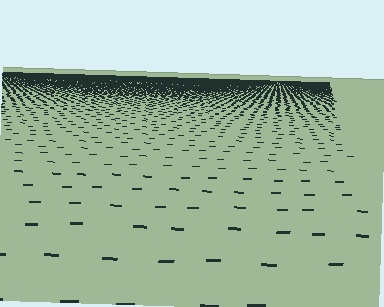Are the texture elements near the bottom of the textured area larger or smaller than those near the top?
Larger. Near the bottom, elements are closer to the viewer and appear at a bigger on-screen size.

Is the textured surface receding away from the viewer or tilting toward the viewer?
The surface is receding away from the viewer. Texture elements get smaller and denser toward the top.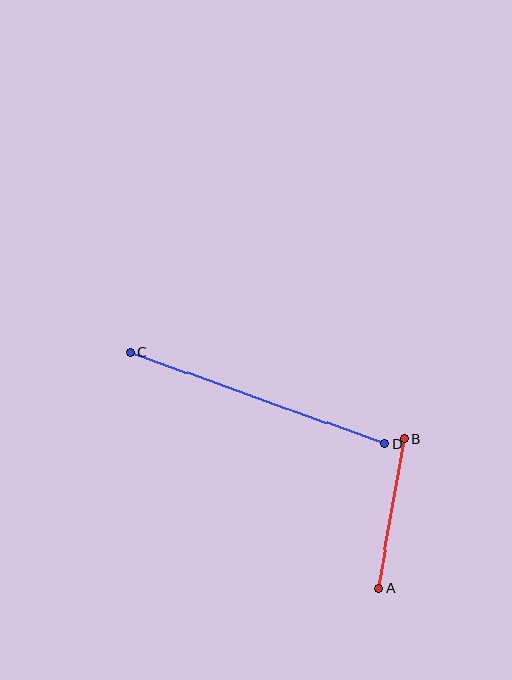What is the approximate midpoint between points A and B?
The midpoint is at approximately (391, 514) pixels.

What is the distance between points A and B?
The distance is approximately 152 pixels.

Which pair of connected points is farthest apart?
Points C and D are farthest apart.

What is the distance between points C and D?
The distance is approximately 270 pixels.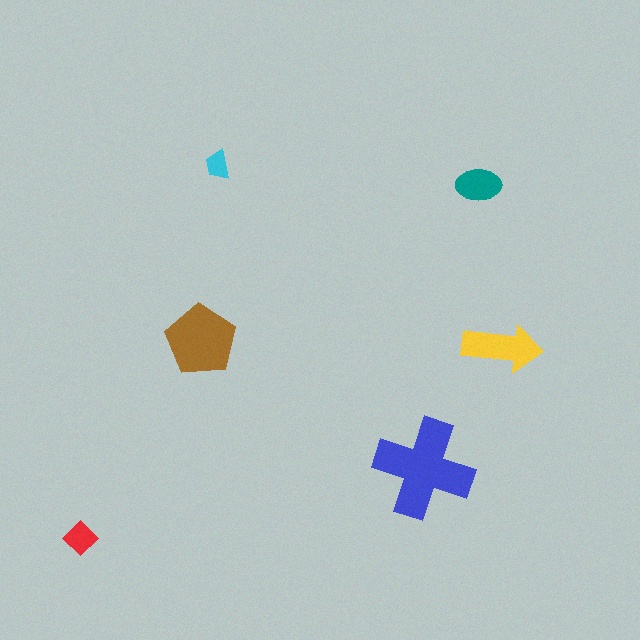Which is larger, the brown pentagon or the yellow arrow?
The brown pentagon.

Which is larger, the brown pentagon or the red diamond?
The brown pentagon.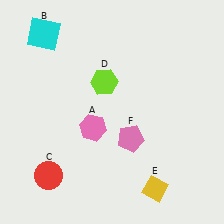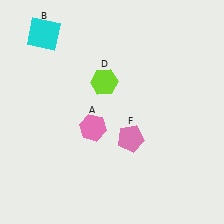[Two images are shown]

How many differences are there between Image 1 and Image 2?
There are 2 differences between the two images.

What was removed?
The yellow diamond (E), the red circle (C) were removed in Image 2.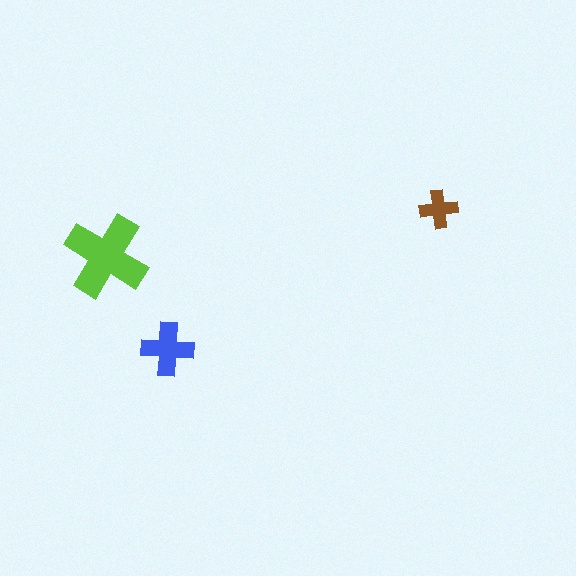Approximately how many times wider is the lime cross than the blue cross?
About 1.5 times wider.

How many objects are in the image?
There are 3 objects in the image.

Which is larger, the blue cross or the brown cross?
The blue one.